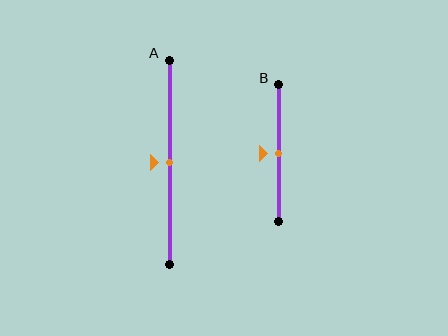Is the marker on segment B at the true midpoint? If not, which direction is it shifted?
Yes, the marker on segment B is at the true midpoint.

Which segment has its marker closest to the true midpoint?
Segment A has its marker closest to the true midpoint.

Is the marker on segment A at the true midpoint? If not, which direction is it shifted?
Yes, the marker on segment A is at the true midpoint.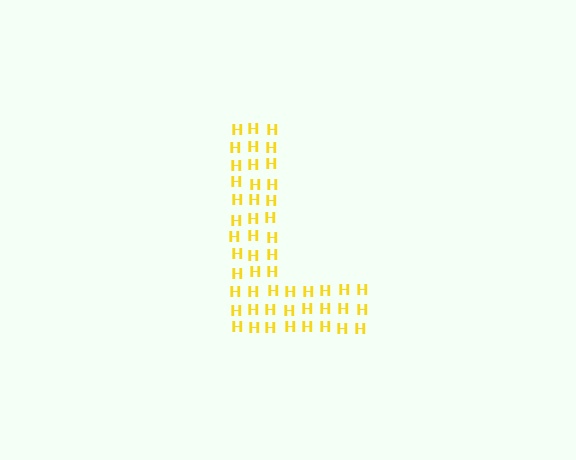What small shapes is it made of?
It is made of small letter H's.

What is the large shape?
The large shape is the letter L.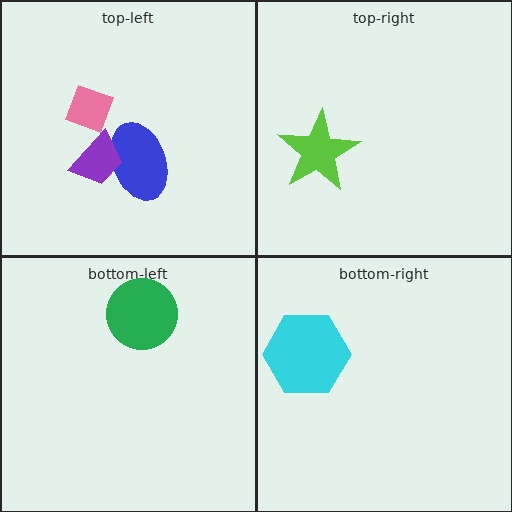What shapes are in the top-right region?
The lime star.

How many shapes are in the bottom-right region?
1.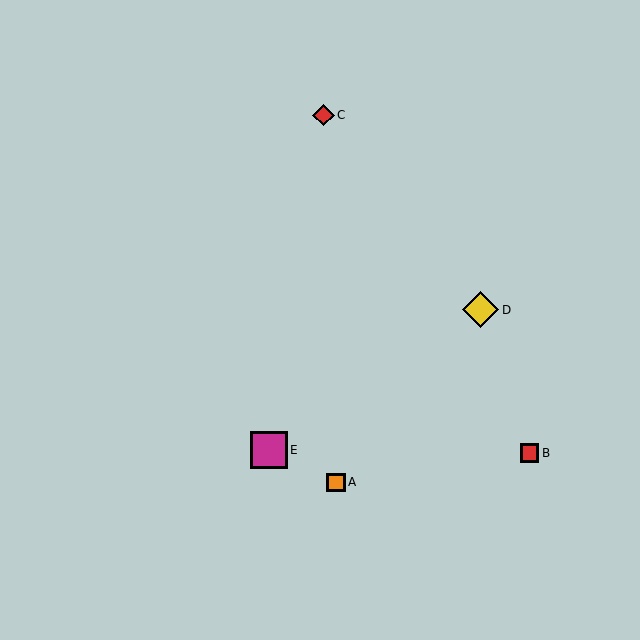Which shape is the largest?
The magenta square (labeled E) is the largest.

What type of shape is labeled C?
Shape C is a red diamond.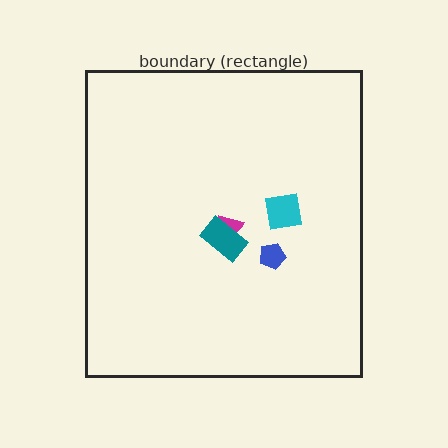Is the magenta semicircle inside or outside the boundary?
Inside.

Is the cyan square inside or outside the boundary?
Inside.